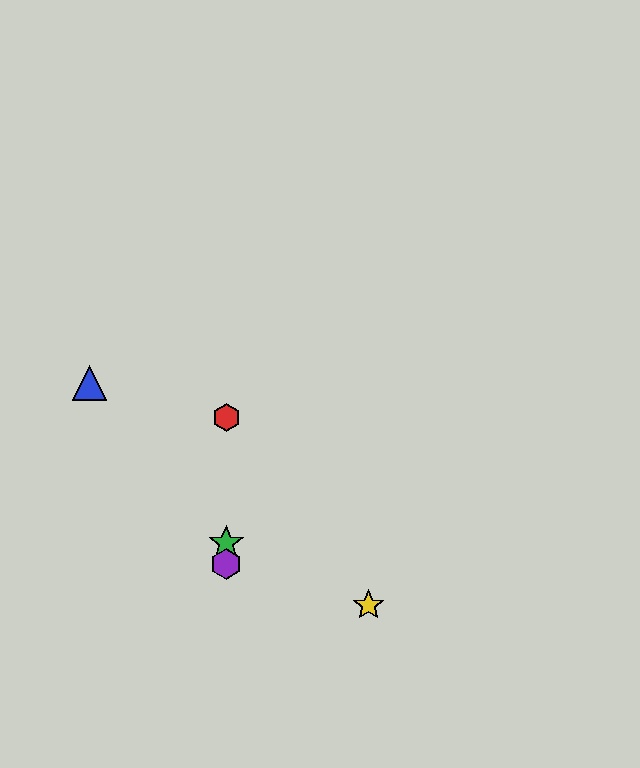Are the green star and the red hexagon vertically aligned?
Yes, both are at x≈226.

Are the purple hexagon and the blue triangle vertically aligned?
No, the purple hexagon is at x≈226 and the blue triangle is at x≈90.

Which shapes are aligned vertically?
The red hexagon, the green star, the purple hexagon are aligned vertically.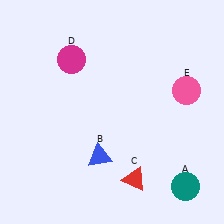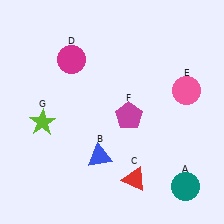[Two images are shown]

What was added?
A magenta pentagon (F), a lime star (G) were added in Image 2.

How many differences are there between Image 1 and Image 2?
There are 2 differences between the two images.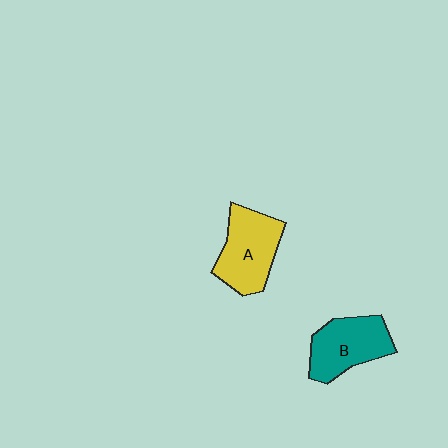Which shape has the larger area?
Shape A (yellow).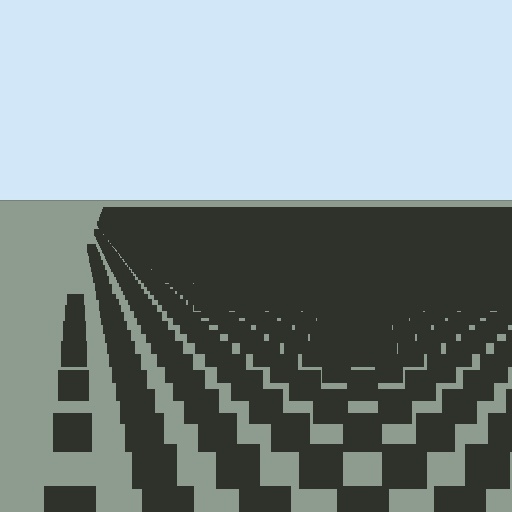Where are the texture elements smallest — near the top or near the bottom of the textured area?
Near the top.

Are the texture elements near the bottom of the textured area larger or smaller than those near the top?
Larger. Near the bottom, elements are closer to the viewer and appear at a bigger on-screen size.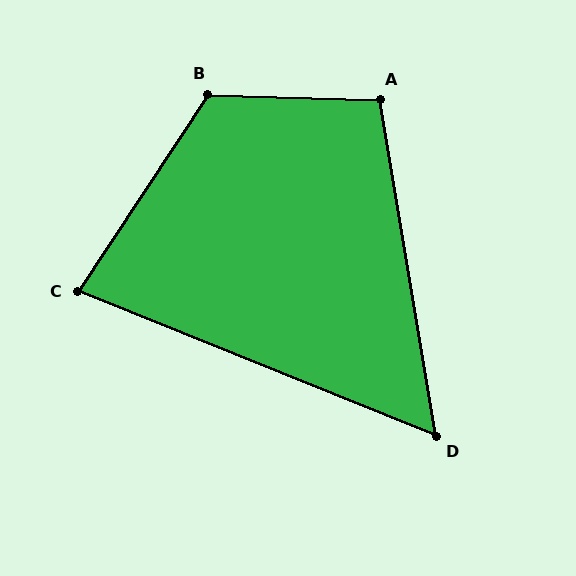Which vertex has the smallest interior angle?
D, at approximately 59 degrees.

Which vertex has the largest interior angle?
B, at approximately 121 degrees.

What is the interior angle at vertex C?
Approximately 79 degrees (acute).